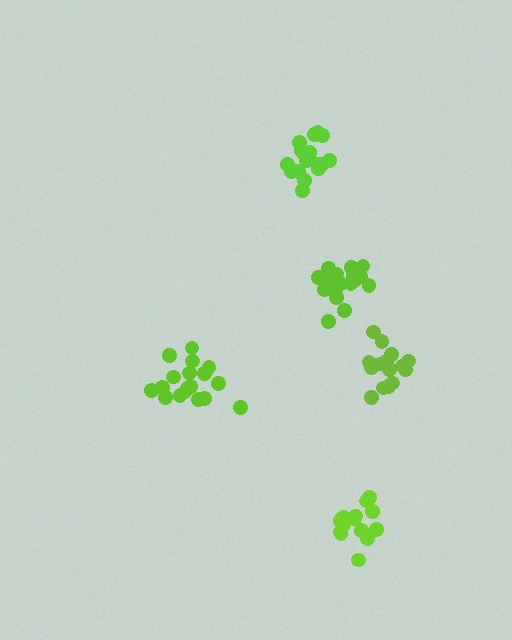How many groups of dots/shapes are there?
There are 5 groups.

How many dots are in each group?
Group 1: 17 dots, Group 2: 14 dots, Group 3: 19 dots, Group 4: 18 dots, Group 5: 18 dots (86 total).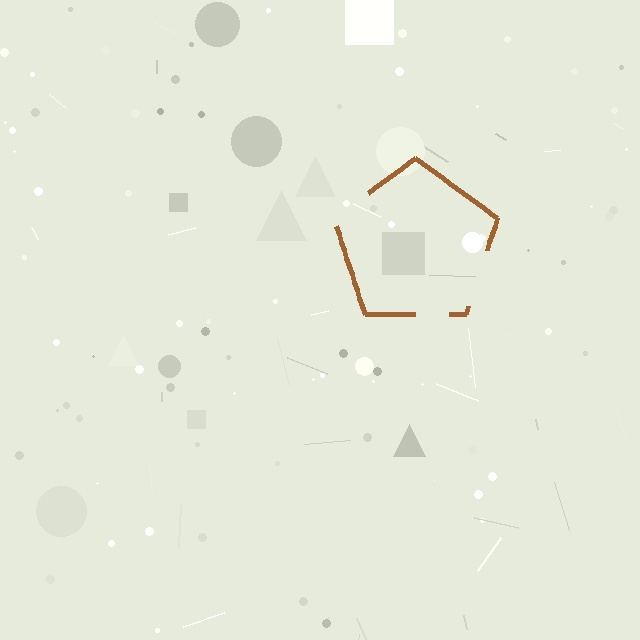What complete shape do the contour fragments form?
The contour fragments form a pentagon.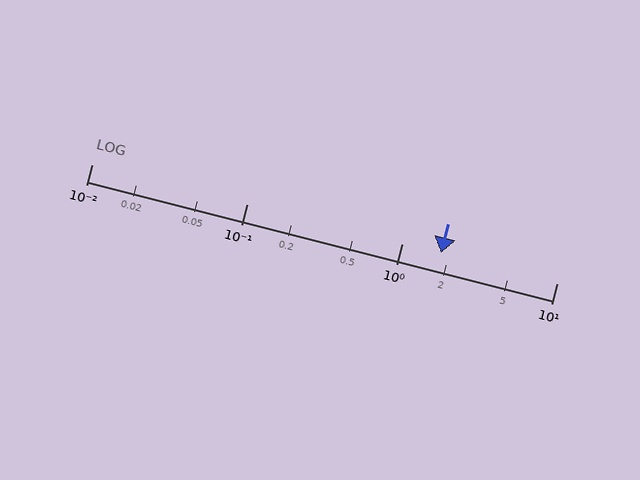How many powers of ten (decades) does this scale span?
The scale spans 3 decades, from 0.01 to 10.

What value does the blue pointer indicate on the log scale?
The pointer indicates approximately 1.8.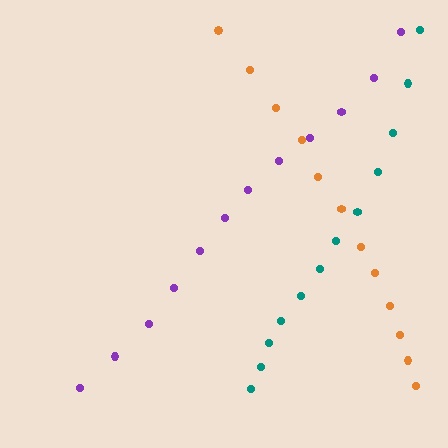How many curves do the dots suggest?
There are 3 distinct paths.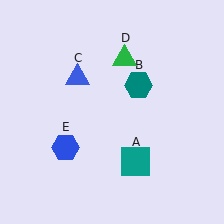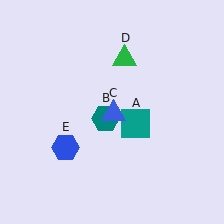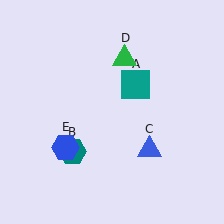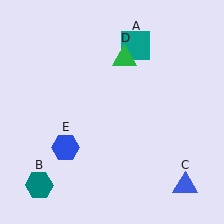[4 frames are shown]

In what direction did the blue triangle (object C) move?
The blue triangle (object C) moved down and to the right.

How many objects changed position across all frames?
3 objects changed position: teal square (object A), teal hexagon (object B), blue triangle (object C).